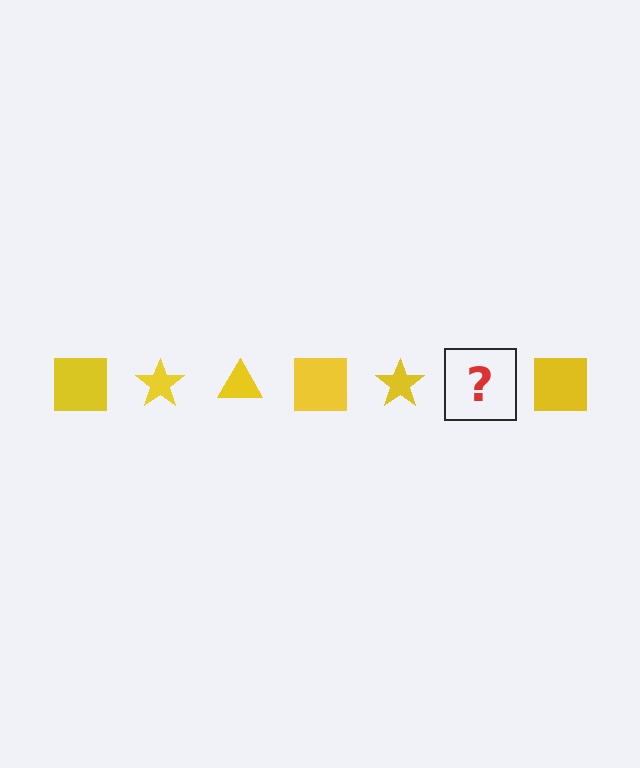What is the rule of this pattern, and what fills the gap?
The rule is that the pattern cycles through square, star, triangle shapes in yellow. The gap should be filled with a yellow triangle.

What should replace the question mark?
The question mark should be replaced with a yellow triangle.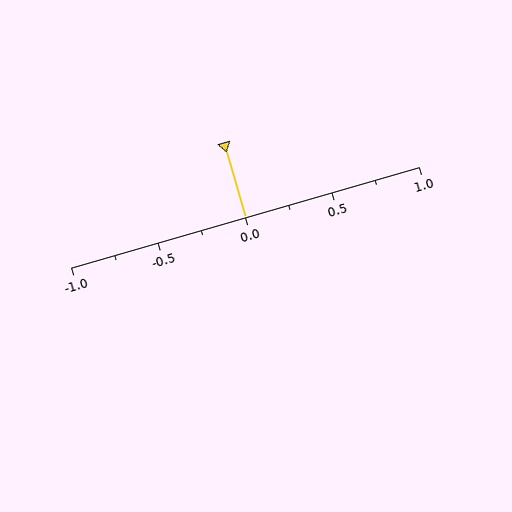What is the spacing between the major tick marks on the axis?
The major ticks are spaced 0.5 apart.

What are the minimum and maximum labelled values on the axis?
The axis runs from -1.0 to 1.0.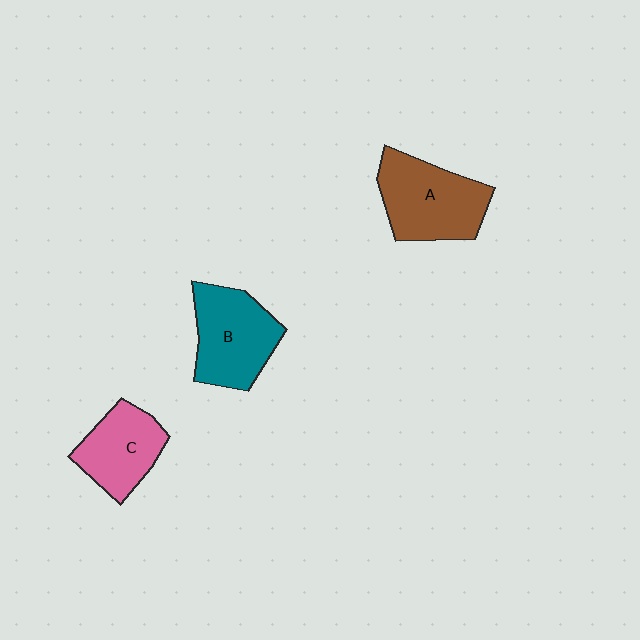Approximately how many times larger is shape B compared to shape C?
Approximately 1.2 times.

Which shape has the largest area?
Shape A (brown).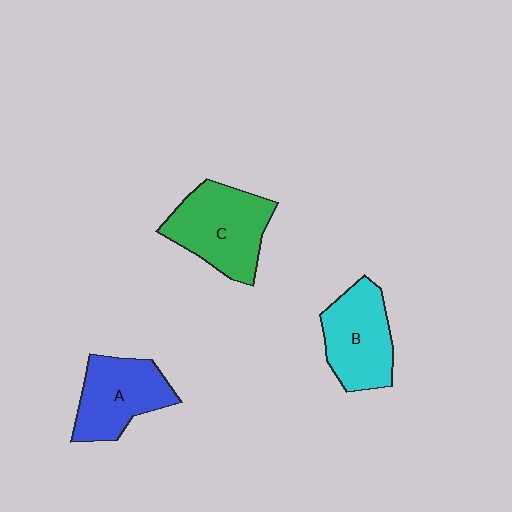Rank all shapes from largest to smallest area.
From largest to smallest: C (green), B (cyan), A (blue).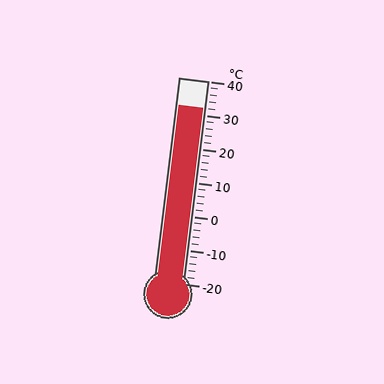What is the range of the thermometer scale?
The thermometer scale ranges from -20°C to 40°C.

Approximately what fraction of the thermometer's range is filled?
The thermometer is filled to approximately 85% of its range.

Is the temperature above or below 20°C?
The temperature is above 20°C.